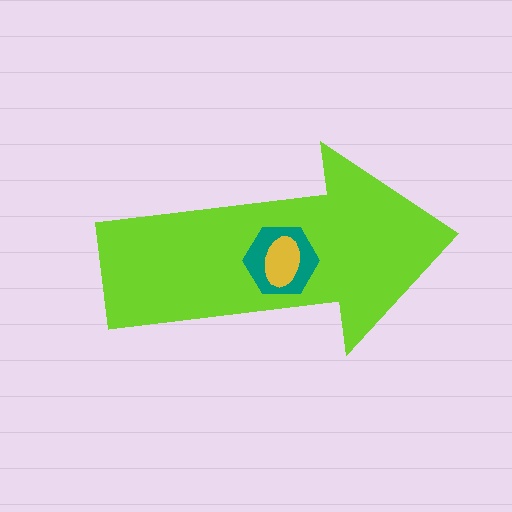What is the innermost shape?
The yellow ellipse.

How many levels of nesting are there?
3.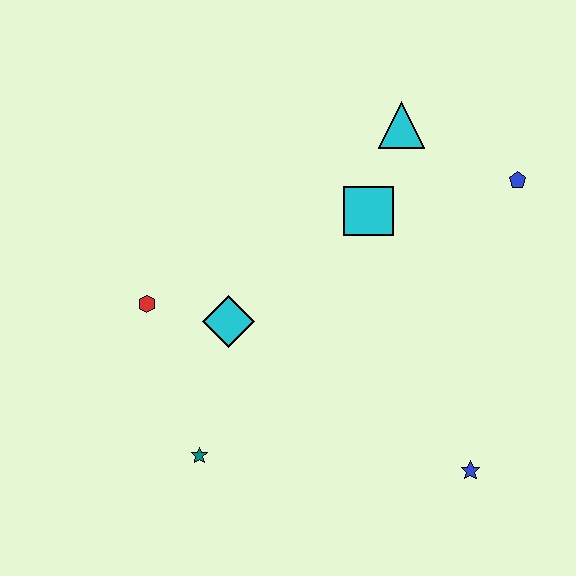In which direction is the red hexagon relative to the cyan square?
The red hexagon is to the left of the cyan square.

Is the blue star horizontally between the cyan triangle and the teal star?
No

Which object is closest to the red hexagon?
The cyan diamond is closest to the red hexagon.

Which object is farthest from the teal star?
The blue pentagon is farthest from the teal star.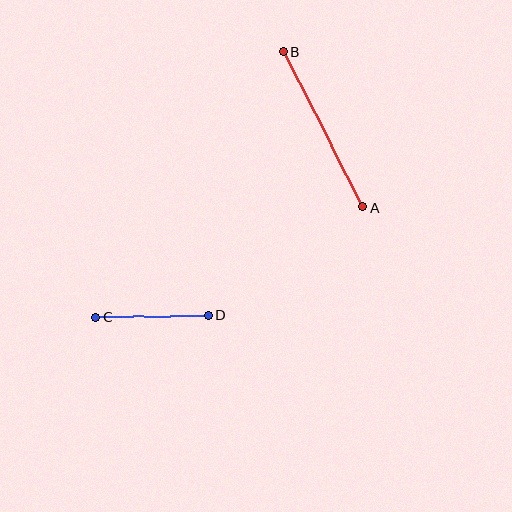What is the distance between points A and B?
The distance is approximately 175 pixels.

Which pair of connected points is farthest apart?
Points A and B are farthest apart.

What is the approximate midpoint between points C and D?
The midpoint is at approximately (152, 316) pixels.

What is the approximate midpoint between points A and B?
The midpoint is at approximately (323, 129) pixels.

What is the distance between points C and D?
The distance is approximately 113 pixels.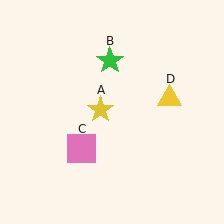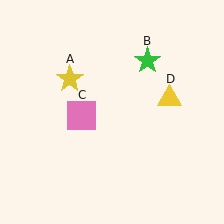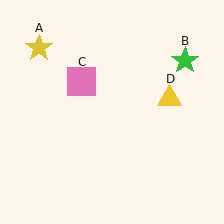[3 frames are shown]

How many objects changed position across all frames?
3 objects changed position: yellow star (object A), green star (object B), pink square (object C).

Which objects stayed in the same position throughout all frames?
Yellow triangle (object D) remained stationary.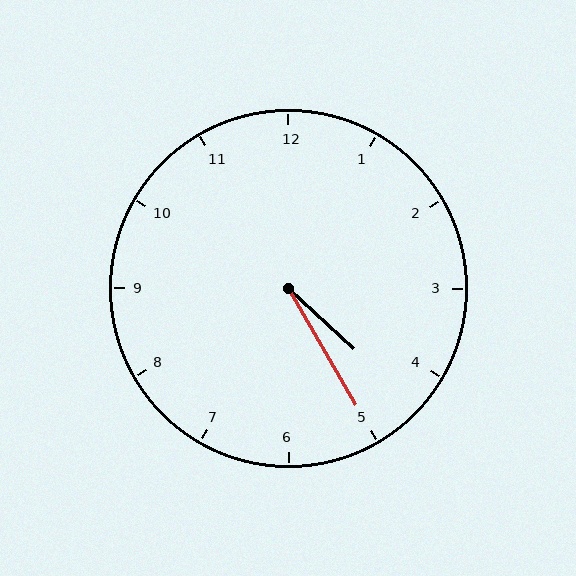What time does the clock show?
4:25.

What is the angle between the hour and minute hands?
Approximately 18 degrees.